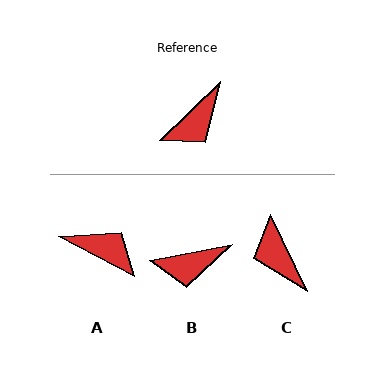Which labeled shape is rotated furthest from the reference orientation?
C, about 108 degrees away.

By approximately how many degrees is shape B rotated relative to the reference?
Approximately 33 degrees clockwise.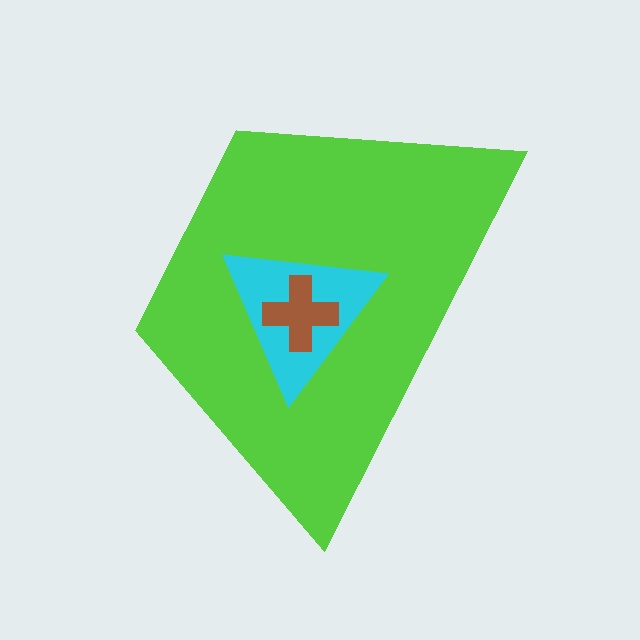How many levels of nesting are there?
3.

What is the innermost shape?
The brown cross.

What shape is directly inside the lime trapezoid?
The cyan triangle.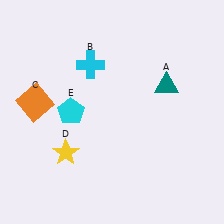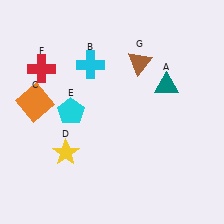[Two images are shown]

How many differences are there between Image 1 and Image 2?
There are 2 differences between the two images.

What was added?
A red cross (F), a brown triangle (G) were added in Image 2.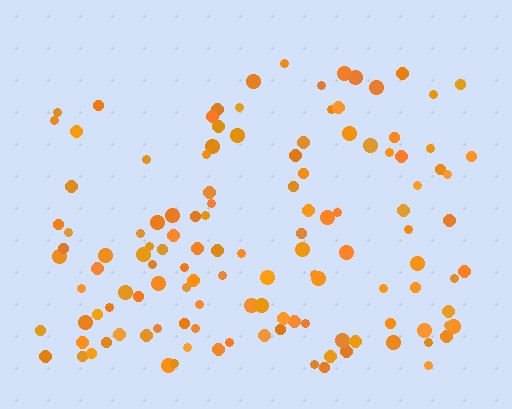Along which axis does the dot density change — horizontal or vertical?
Vertical.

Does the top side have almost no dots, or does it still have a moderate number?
Still a moderate number, just noticeably fewer than the bottom.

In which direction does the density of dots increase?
From top to bottom, with the bottom side densest.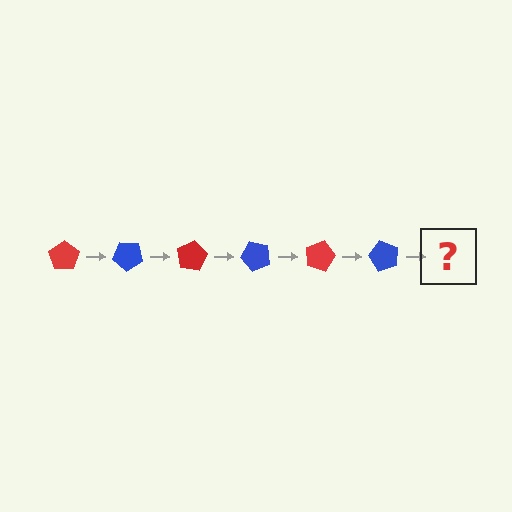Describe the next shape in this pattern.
It should be a red pentagon, rotated 240 degrees from the start.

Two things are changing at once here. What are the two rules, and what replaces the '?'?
The two rules are that it rotates 40 degrees each step and the color cycles through red and blue. The '?' should be a red pentagon, rotated 240 degrees from the start.